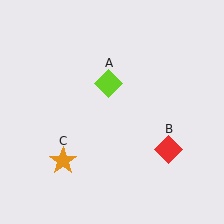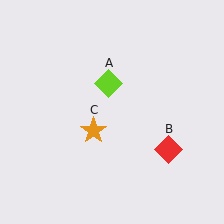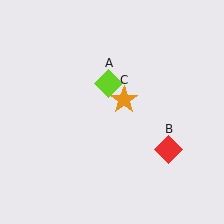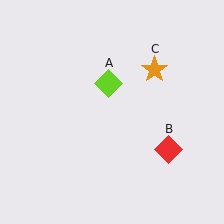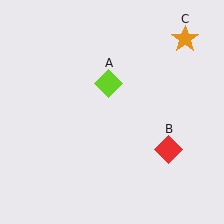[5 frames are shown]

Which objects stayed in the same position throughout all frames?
Lime diamond (object A) and red diamond (object B) remained stationary.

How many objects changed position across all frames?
1 object changed position: orange star (object C).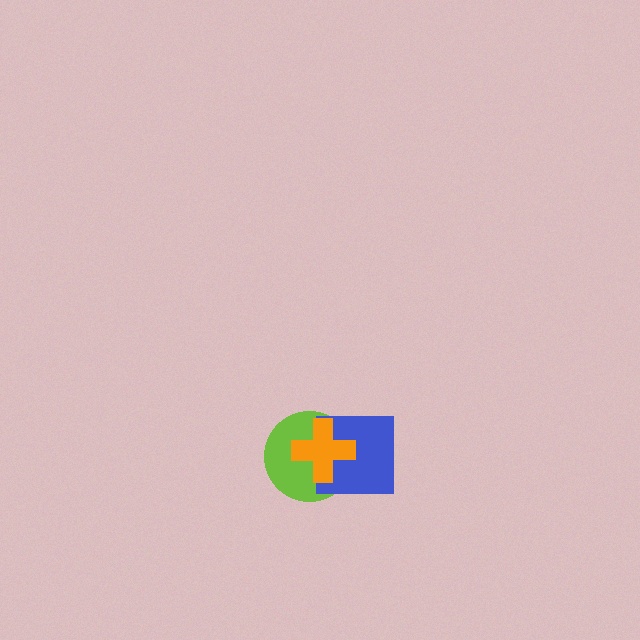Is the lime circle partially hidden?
Yes, it is partially covered by another shape.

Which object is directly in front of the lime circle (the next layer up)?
The blue square is directly in front of the lime circle.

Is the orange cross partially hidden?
No, no other shape covers it.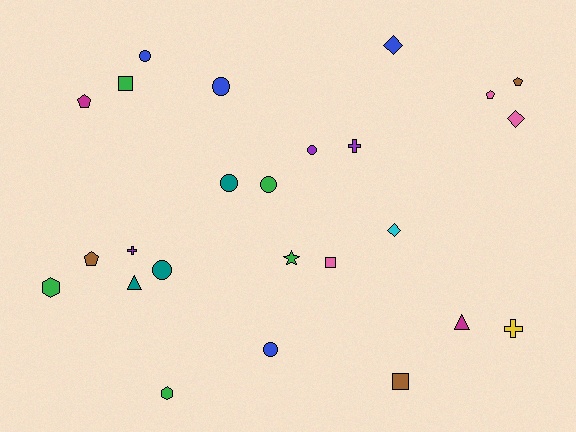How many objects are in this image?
There are 25 objects.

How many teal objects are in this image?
There are 3 teal objects.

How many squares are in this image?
There are 3 squares.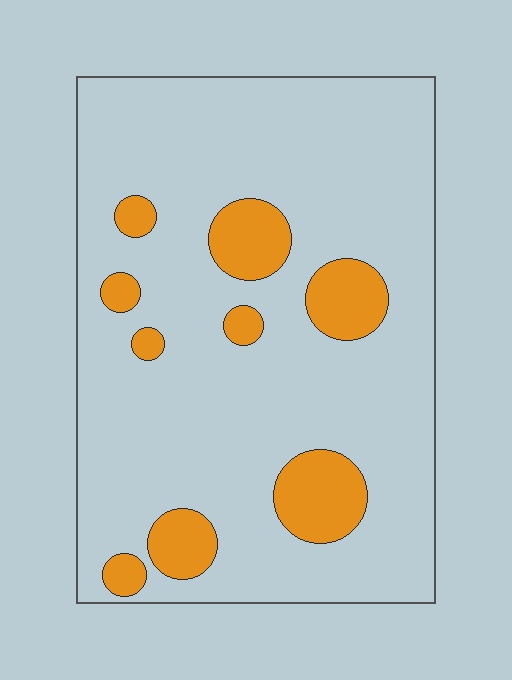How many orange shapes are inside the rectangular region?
9.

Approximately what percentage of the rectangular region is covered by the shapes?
Approximately 15%.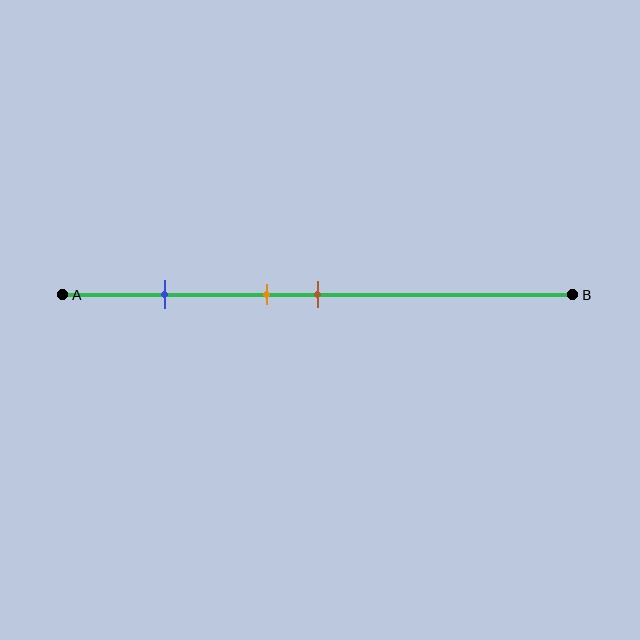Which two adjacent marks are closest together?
The orange and brown marks are the closest adjacent pair.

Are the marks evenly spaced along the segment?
No, the marks are not evenly spaced.